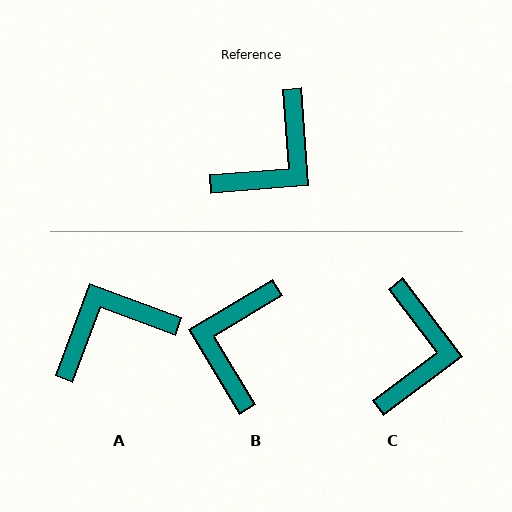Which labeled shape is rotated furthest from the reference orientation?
A, about 155 degrees away.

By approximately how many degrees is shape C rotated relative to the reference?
Approximately 33 degrees counter-clockwise.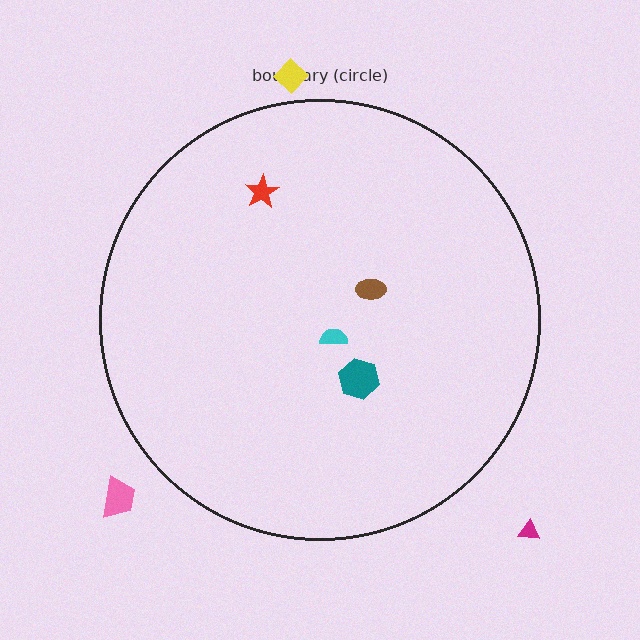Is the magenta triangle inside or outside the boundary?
Outside.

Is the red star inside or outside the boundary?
Inside.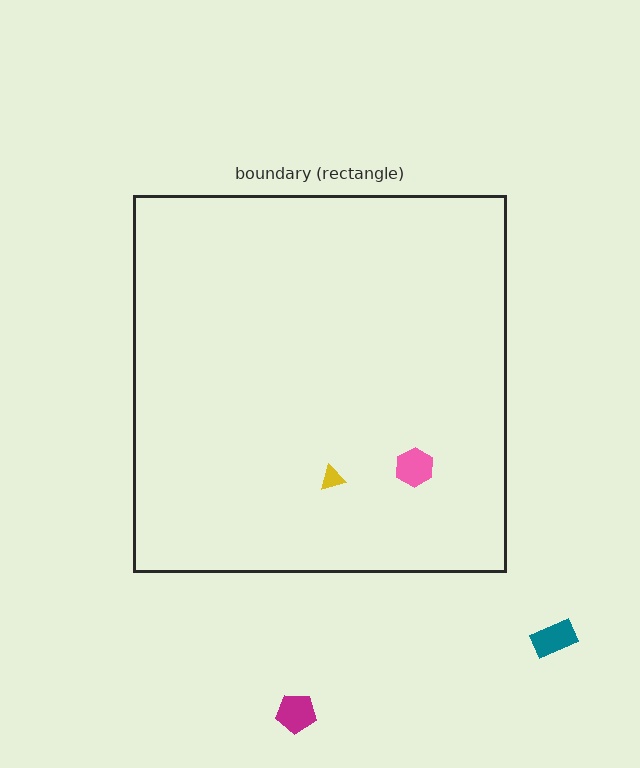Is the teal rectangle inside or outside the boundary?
Outside.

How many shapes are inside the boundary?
2 inside, 2 outside.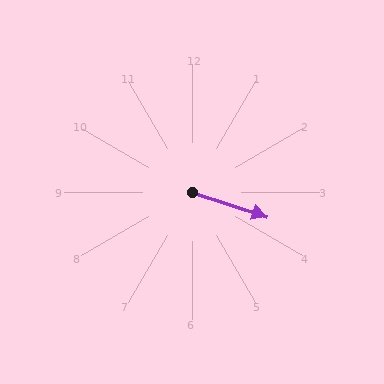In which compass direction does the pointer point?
East.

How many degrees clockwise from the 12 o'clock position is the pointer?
Approximately 108 degrees.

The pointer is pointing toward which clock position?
Roughly 4 o'clock.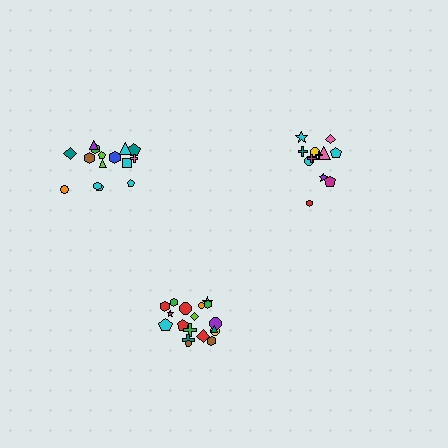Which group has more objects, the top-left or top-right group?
The top-left group.